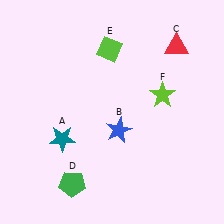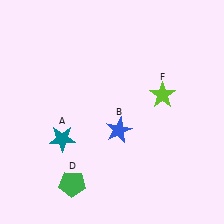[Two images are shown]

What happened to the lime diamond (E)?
The lime diamond (E) was removed in Image 2. It was in the top-left area of Image 1.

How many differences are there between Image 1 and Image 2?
There are 2 differences between the two images.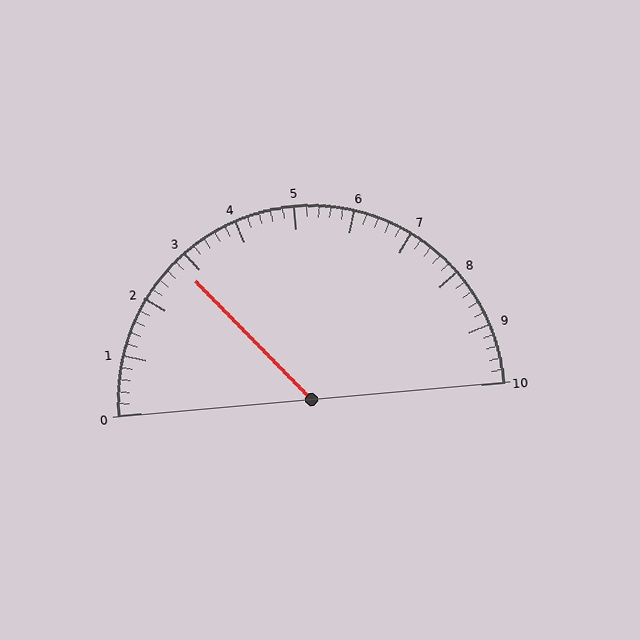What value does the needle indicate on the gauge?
The needle indicates approximately 2.8.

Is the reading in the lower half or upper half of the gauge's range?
The reading is in the lower half of the range (0 to 10).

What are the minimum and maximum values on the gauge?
The gauge ranges from 0 to 10.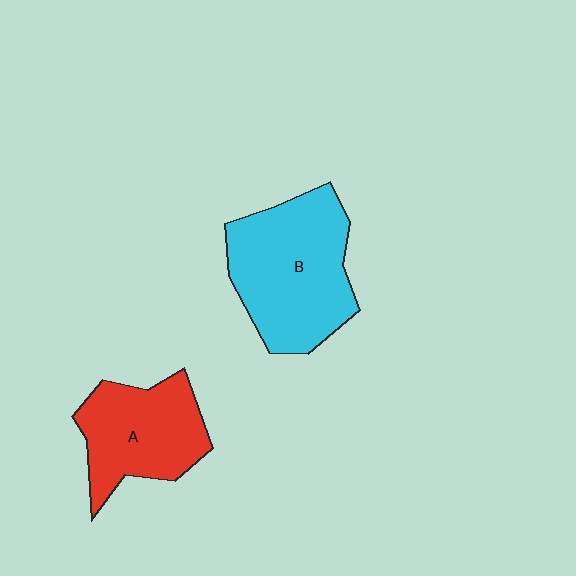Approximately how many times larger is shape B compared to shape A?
Approximately 1.4 times.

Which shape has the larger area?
Shape B (cyan).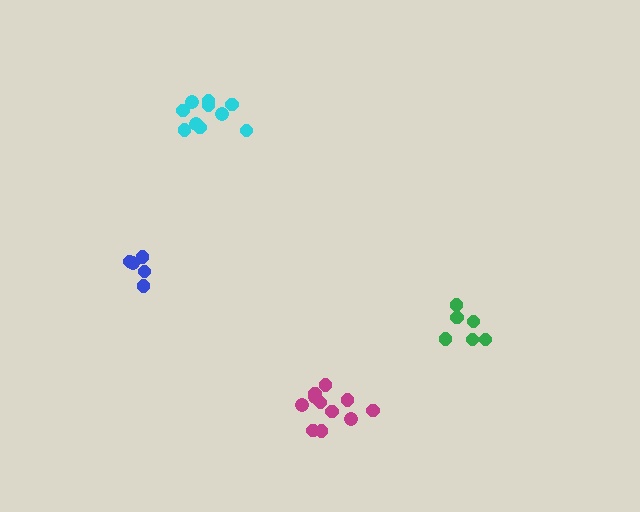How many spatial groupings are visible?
There are 4 spatial groupings.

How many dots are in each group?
Group 1: 6 dots, Group 2: 5 dots, Group 3: 11 dots, Group 4: 10 dots (32 total).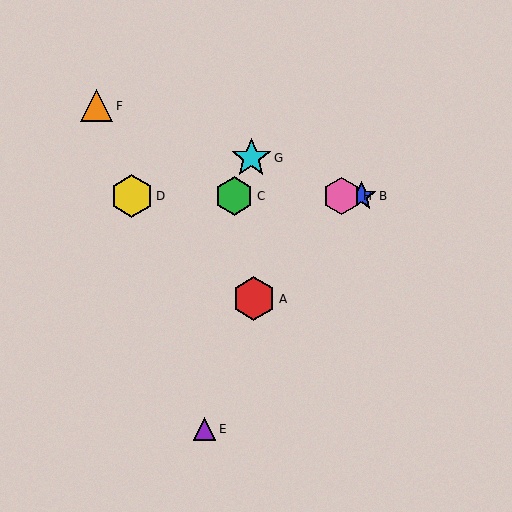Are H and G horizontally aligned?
No, H is at y≈196 and G is at y≈158.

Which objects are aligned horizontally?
Objects B, C, D, H are aligned horizontally.